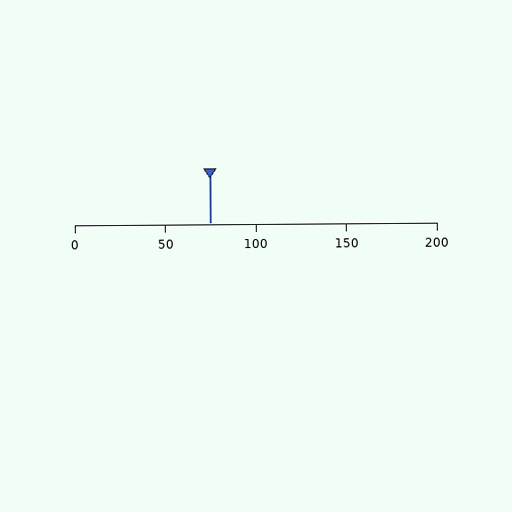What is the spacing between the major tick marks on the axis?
The major ticks are spaced 50 apart.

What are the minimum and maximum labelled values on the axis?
The axis runs from 0 to 200.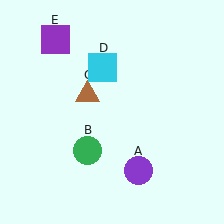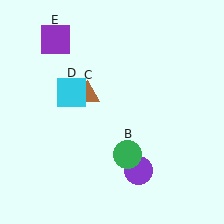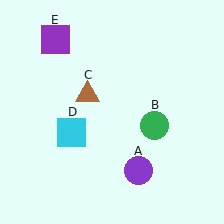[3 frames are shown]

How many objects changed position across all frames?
2 objects changed position: green circle (object B), cyan square (object D).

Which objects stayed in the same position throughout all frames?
Purple circle (object A) and brown triangle (object C) and purple square (object E) remained stationary.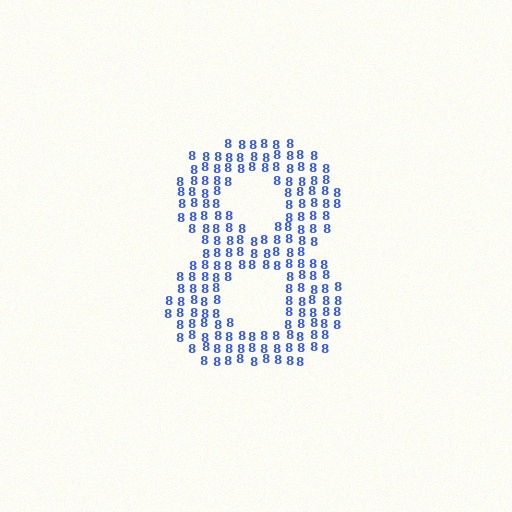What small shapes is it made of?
It is made of small digit 8's.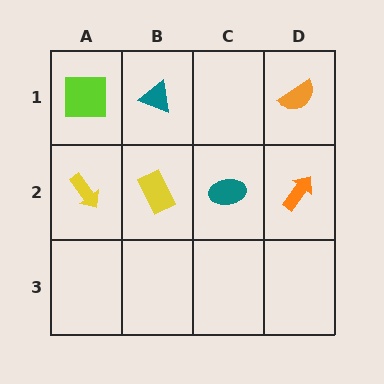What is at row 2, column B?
A yellow rectangle.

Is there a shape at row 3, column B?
No, that cell is empty.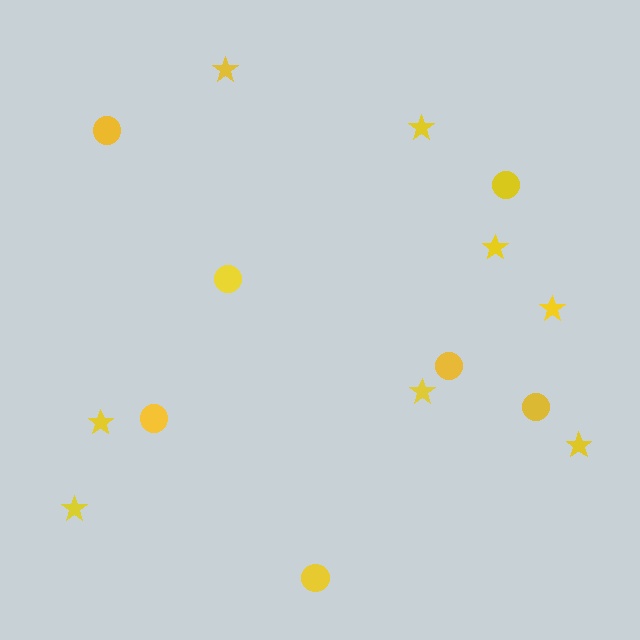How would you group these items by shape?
There are 2 groups: one group of stars (8) and one group of circles (7).